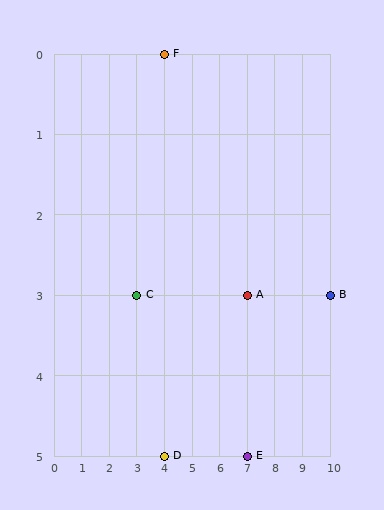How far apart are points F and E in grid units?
Points F and E are 3 columns and 5 rows apart (about 5.8 grid units diagonally).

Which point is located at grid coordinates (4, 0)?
Point F is at (4, 0).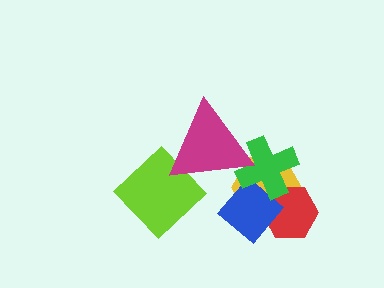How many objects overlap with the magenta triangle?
3 objects overlap with the magenta triangle.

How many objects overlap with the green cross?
4 objects overlap with the green cross.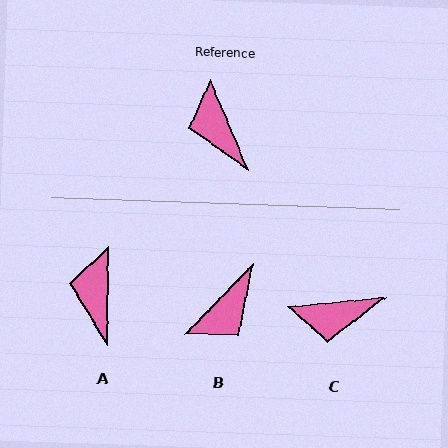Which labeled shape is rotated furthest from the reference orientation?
B, about 113 degrees away.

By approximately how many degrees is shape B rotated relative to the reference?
Approximately 113 degrees counter-clockwise.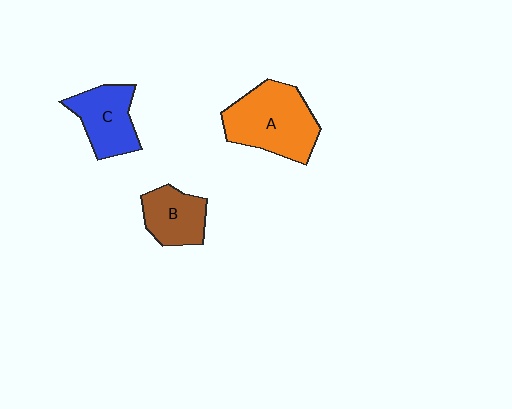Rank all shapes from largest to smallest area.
From largest to smallest: A (orange), C (blue), B (brown).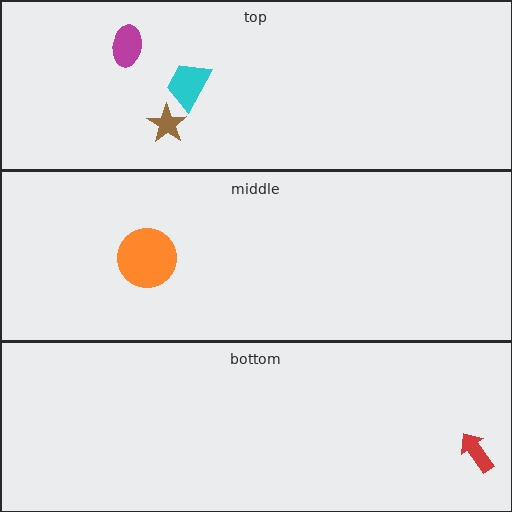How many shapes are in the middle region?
1.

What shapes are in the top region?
The cyan trapezoid, the magenta ellipse, the brown star.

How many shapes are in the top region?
3.